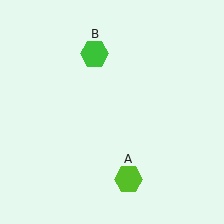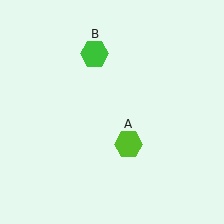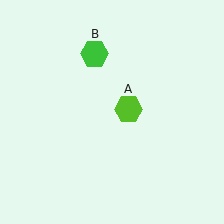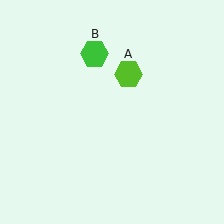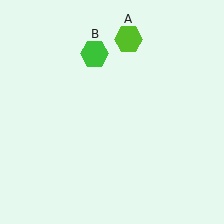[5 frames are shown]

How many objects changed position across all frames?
1 object changed position: lime hexagon (object A).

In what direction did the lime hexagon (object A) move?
The lime hexagon (object A) moved up.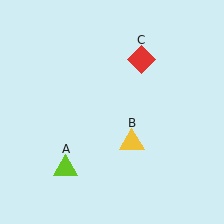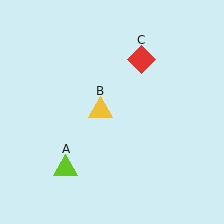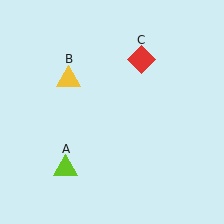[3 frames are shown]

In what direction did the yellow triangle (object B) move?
The yellow triangle (object B) moved up and to the left.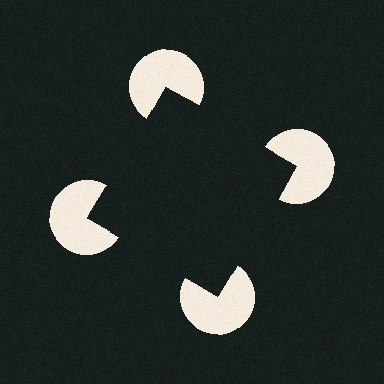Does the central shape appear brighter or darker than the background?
It typically appears slightly darker than the background, even though no actual brightness change is drawn.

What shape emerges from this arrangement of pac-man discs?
An illusory square — its edges are inferred from the aligned wedge cuts in the pac-man discs, not physically drawn.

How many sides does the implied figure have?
4 sides.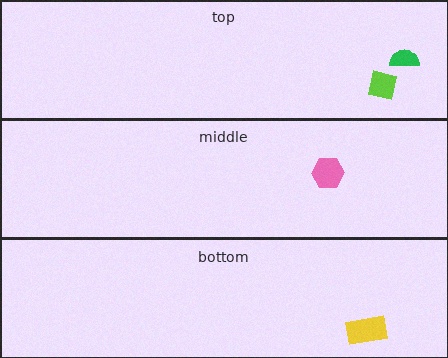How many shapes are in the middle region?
1.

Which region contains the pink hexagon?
The middle region.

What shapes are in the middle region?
The pink hexagon.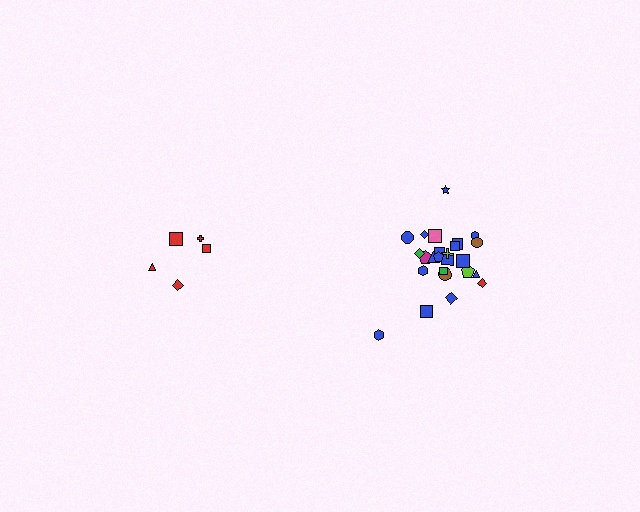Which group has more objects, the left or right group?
The right group.